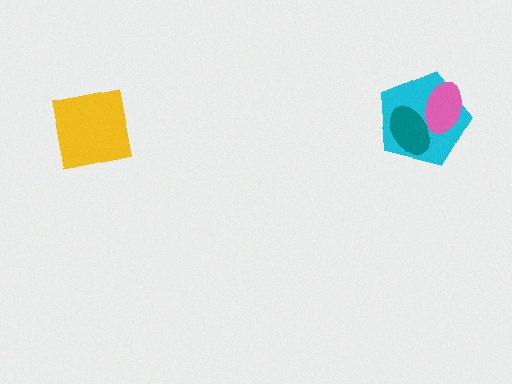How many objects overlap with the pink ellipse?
2 objects overlap with the pink ellipse.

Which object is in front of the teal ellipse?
The pink ellipse is in front of the teal ellipse.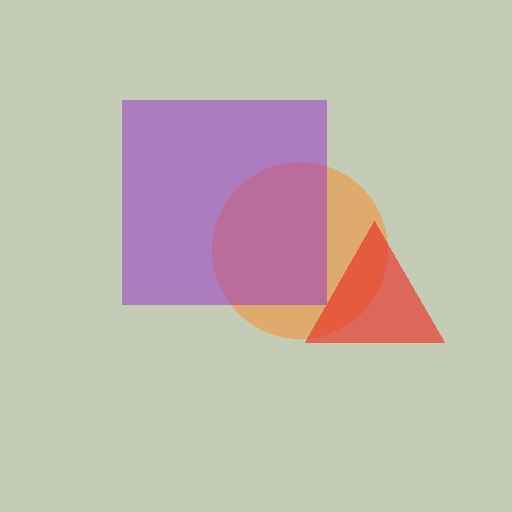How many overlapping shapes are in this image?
There are 3 overlapping shapes in the image.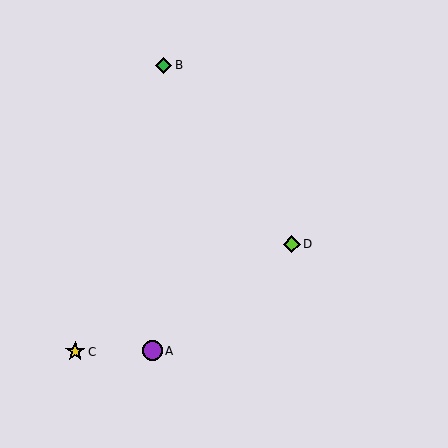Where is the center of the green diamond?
The center of the green diamond is at (164, 65).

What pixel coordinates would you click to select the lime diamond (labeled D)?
Click at (292, 244) to select the lime diamond D.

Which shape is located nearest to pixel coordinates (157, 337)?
The purple circle (labeled A) at (152, 351) is nearest to that location.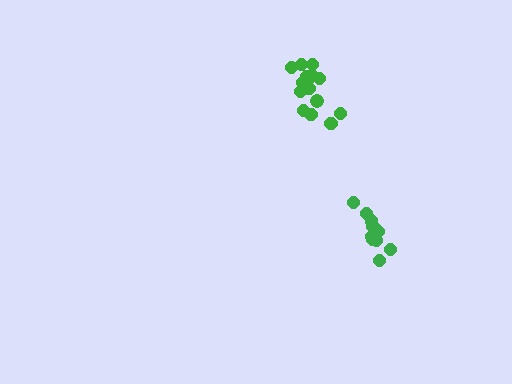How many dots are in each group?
Group 1: 15 dots, Group 2: 13 dots (28 total).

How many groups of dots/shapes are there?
There are 2 groups.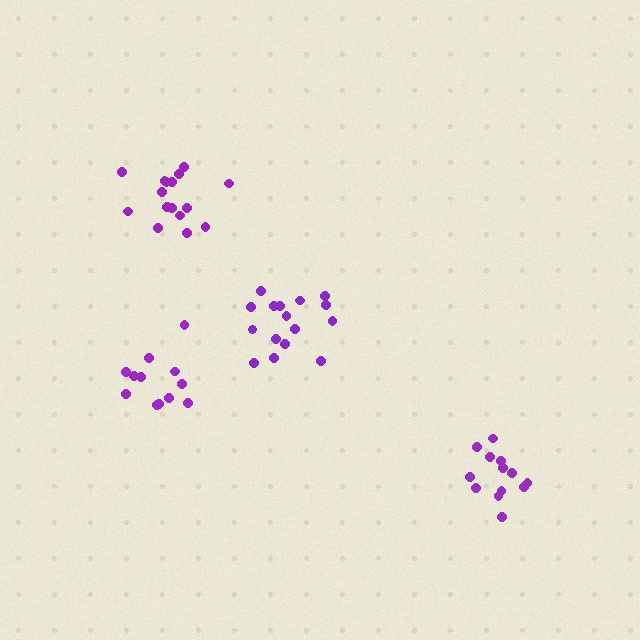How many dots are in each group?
Group 1: 16 dots, Group 2: 12 dots, Group 3: 13 dots, Group 4: 16 dots (57 total).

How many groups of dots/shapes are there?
There are 4 groups.